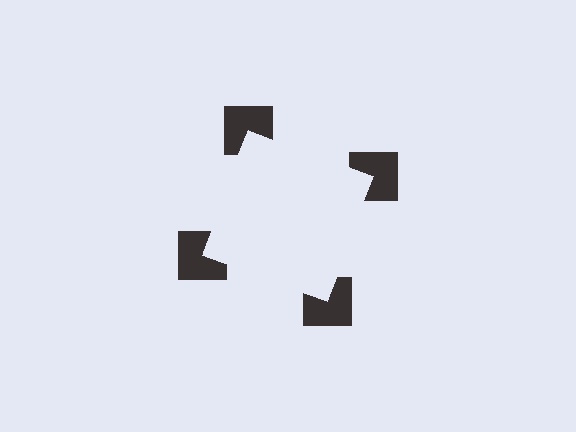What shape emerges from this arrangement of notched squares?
An illusory square — its edges are inferred from the aligned wedge cuts in the notched squares, not physically drawn.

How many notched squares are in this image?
There are 4 — one at each vertex of the illusory square.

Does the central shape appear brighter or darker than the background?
It typically appears slightly brighter than the background, even though no actual brightness change is drawn.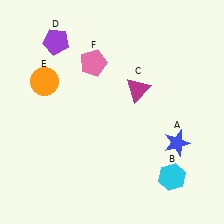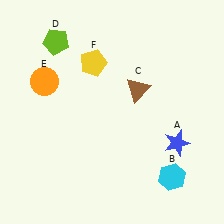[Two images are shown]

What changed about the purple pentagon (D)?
In Image 1, D is purple. In Image 2, it changed to lime.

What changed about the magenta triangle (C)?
In Image 1, C is magenta. In Image 2, it changed to brown.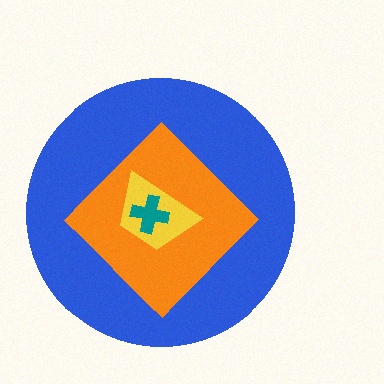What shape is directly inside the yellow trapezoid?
The teal cross.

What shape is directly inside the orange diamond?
The yellow trapezoid.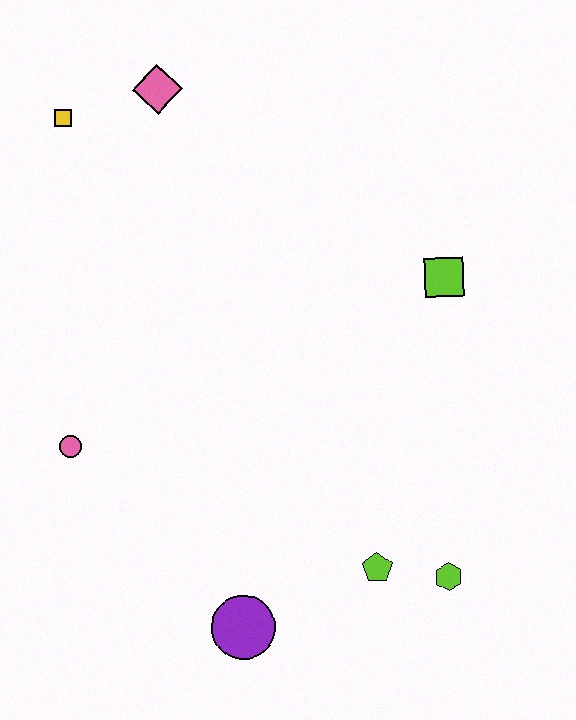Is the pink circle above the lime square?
No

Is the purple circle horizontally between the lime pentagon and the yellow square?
Yes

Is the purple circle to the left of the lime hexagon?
Yes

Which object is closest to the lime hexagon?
The lime pentagon is closest to the lime hexagon.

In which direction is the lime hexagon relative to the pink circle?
The lime hexagon is to the right of the pink circle.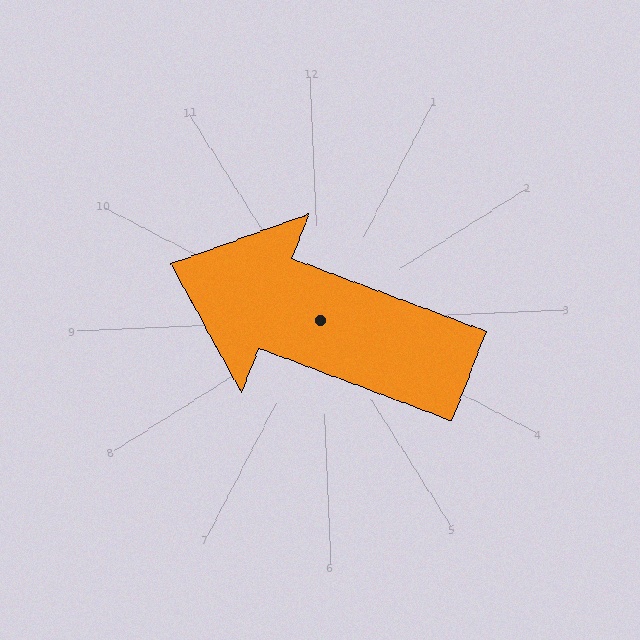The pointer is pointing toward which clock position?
Roughly 10 o'clock.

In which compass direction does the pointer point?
Northwest.